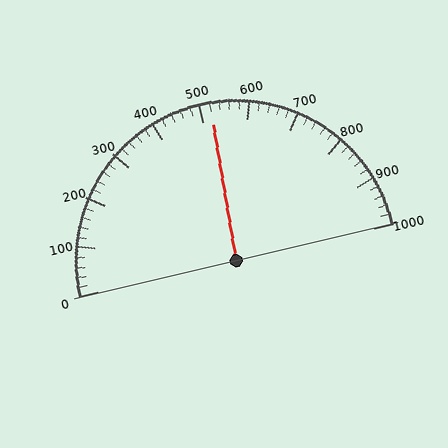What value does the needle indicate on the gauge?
The needle indicates approximately 520.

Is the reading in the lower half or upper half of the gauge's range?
The reading is in the upper half of the range (0 to 1000).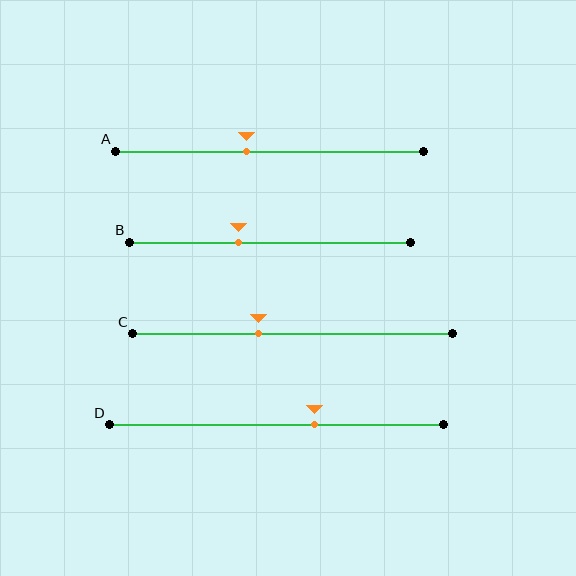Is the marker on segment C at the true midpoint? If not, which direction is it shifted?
No, the marker on segment C is shifted to the left by about 11% of the segment length.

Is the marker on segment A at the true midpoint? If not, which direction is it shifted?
No, the marker on segment A is shifted to the left by about 7% of the segment length.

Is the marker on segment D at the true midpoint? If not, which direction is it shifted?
No, the marker on segment D is shifted to the right by about 11% of the segment length.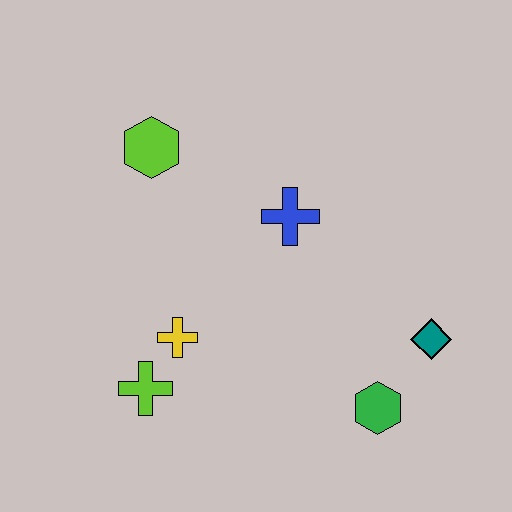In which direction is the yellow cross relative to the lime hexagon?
The yellow cross is below the lime hexagon.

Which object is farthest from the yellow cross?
The teal diamond is farthest from the yellow cross.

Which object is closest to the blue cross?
The lime hexagon is closest to the blue cross.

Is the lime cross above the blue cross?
No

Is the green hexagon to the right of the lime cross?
Yes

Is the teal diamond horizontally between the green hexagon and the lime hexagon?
No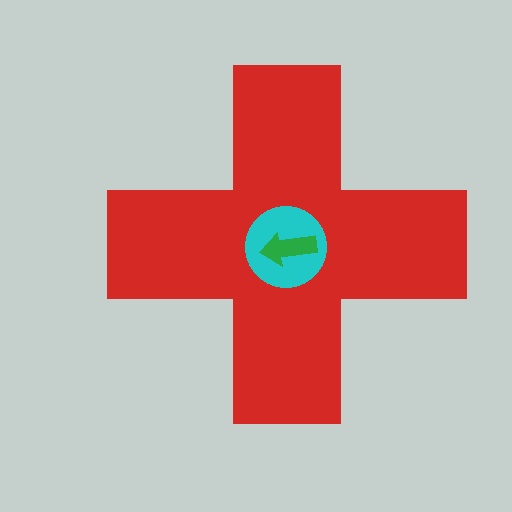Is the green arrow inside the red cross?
Yes.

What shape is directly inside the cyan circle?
The green arrow.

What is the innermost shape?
The green arrow.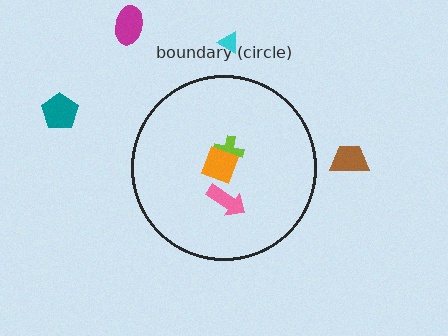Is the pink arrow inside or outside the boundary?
Inside.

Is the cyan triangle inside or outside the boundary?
Outside.